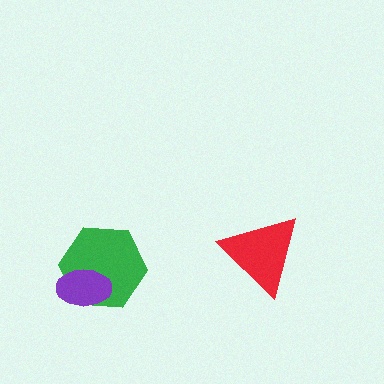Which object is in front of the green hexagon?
The purple ellipse is in front of the green hexagon.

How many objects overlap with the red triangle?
0 objects overlap with the red triangle.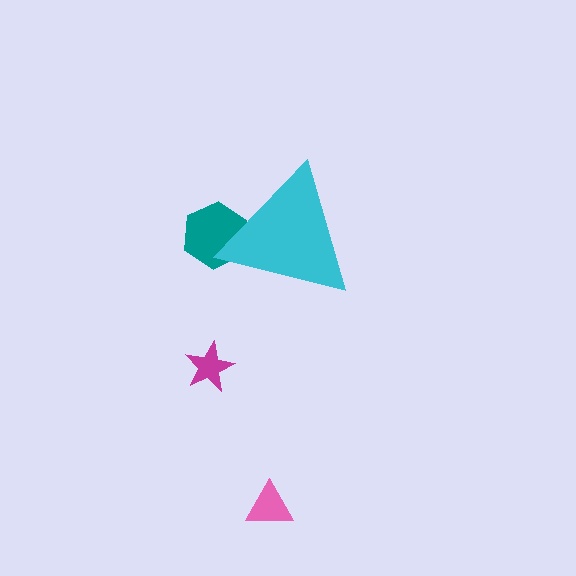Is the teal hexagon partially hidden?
Yes, the teal hexagon is partially hidden behind the cyan triangle.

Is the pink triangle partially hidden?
No, the pink triangle is fully visible.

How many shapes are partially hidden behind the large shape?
1 shape is partially hidden.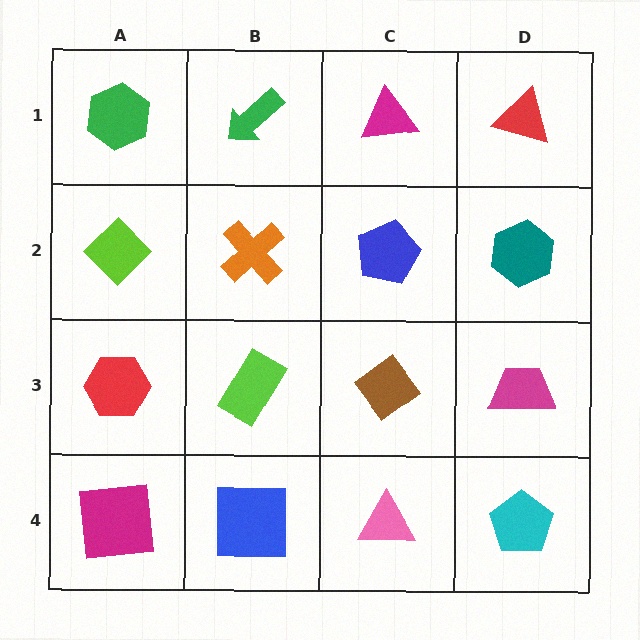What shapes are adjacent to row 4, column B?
A lime rectangle (row 3, column B), a magenta square (row 4, column A), a pink triangle (row 4, column C).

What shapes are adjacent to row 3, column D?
A teal hexagon (row 2, column D), a cyan pentagon (row 4, column D), a brown diamond (row 3, column C).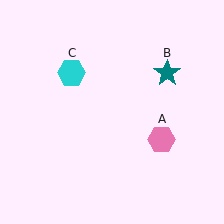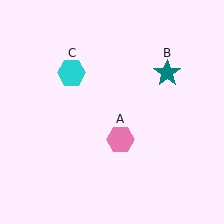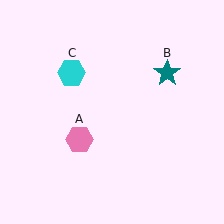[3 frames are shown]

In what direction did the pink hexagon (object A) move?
The pink hexagon (object A) moved left.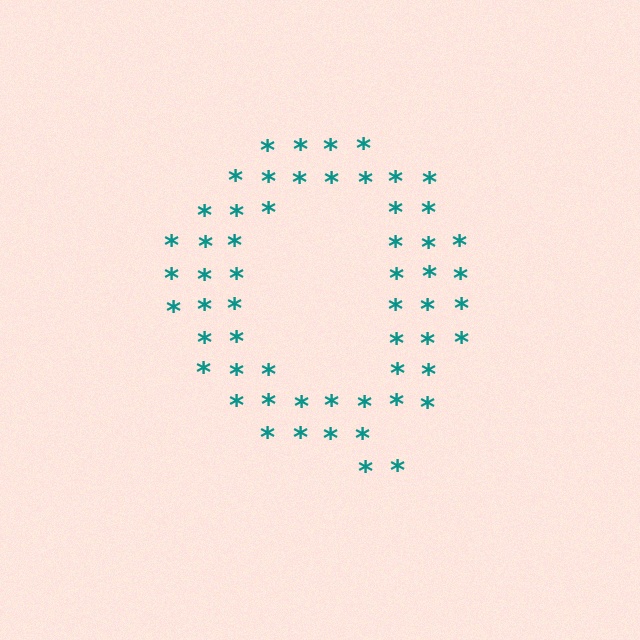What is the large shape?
The large shape is the letter Q.